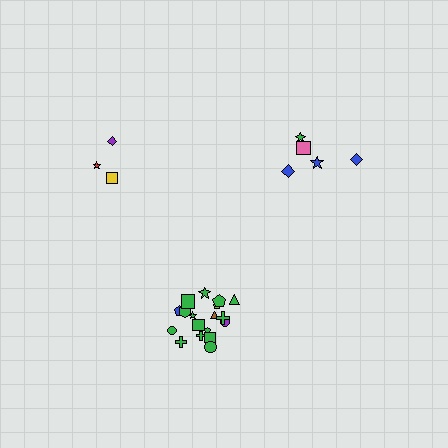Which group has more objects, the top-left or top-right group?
The top-right group.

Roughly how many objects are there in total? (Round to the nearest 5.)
Roughly 25 objects in total.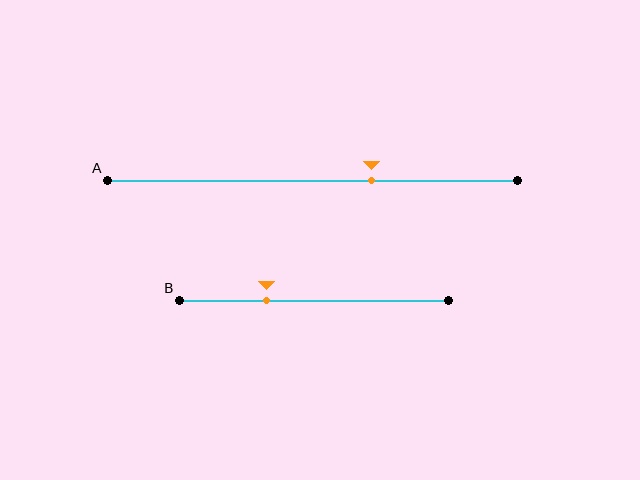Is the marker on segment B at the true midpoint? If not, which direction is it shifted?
No, the marker on segment B is shifted to the left by about 18% of the segment length.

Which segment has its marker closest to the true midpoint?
Segment A has its marker closest to the true midpoint.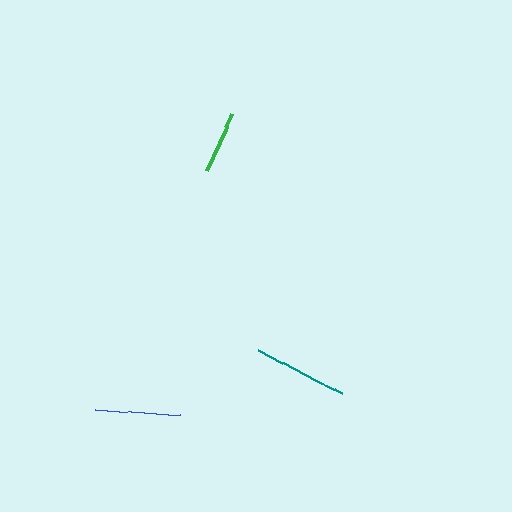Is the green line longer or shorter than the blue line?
The blue line is longer than the green line.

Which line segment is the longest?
The teal line is the longest at approximately 94 pixels.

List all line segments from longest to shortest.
From longest to shortest: teal, blue, green.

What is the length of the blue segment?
The blue segment is approximately 85 pixels long.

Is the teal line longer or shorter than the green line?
The teal line is longer than the green line.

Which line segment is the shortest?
The green line is the shortest at approximately 61 pixels.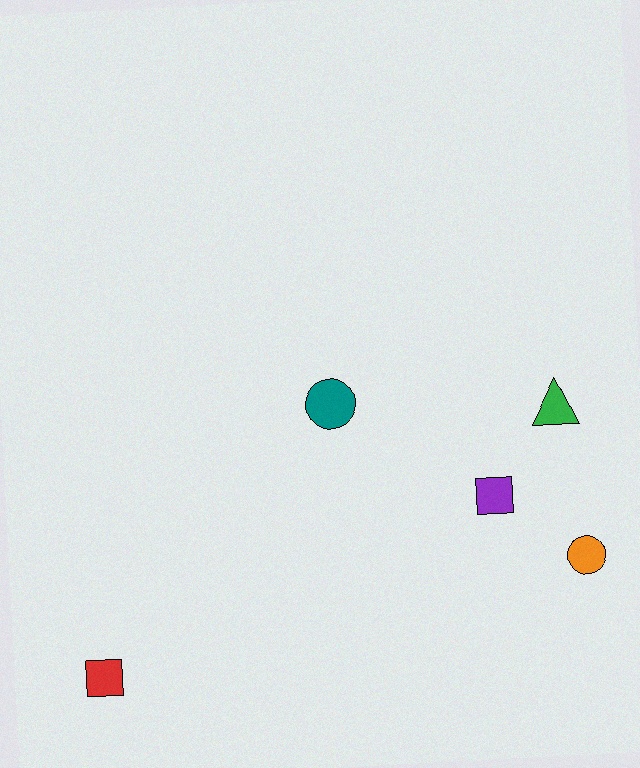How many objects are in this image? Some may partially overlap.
There are 5 objects.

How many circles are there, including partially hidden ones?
There are 2 circles.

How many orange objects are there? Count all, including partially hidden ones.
There is 1 orange object.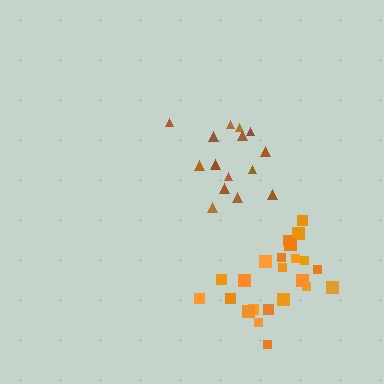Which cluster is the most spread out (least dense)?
Brown.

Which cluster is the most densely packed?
Orange.